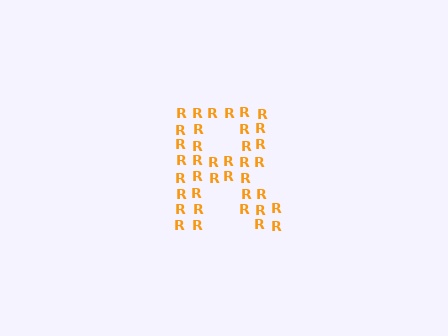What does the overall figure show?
The overall figure shows the letter R.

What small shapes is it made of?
It is made of small letter R's.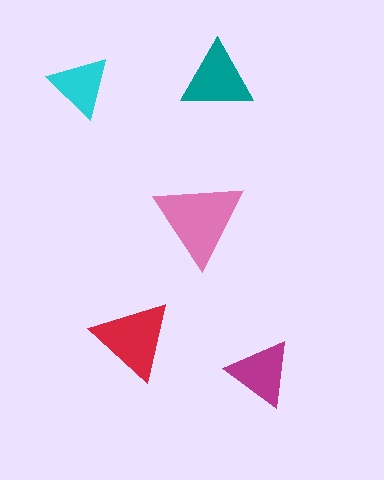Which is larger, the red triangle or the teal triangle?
The red one.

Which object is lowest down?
The magenta triangle is bottommost.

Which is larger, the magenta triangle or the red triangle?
The red one.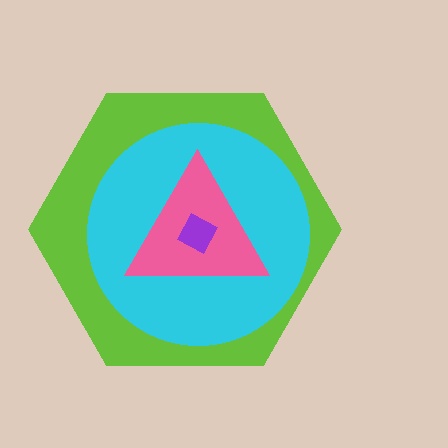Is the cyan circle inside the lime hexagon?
Yes.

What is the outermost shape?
The lime hexagon.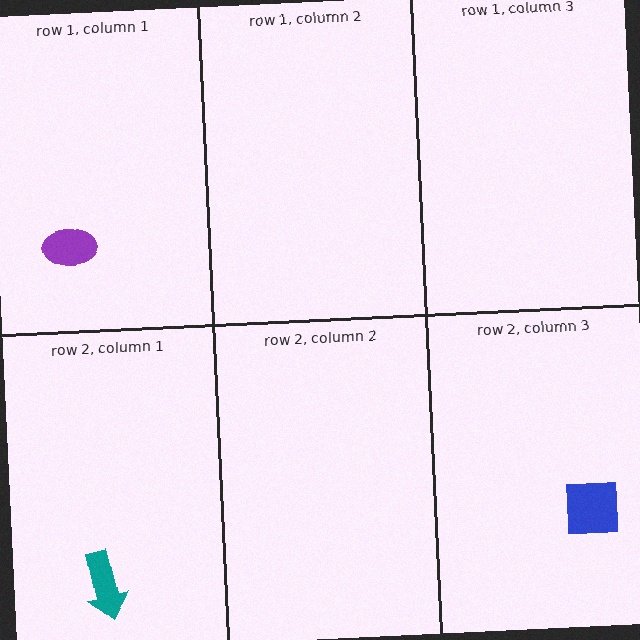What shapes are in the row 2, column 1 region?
The teal arrow.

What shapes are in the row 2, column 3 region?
The blue square.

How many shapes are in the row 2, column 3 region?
1.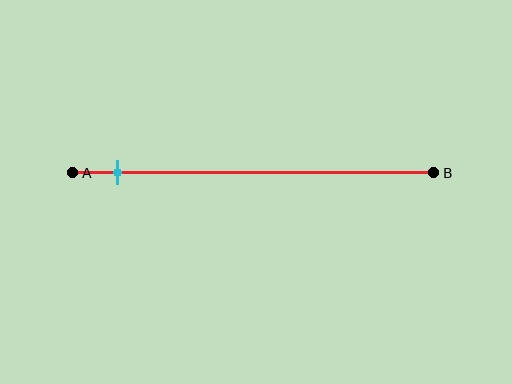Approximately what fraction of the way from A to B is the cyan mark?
The cyan mark is approximately 10% of the way from A to B.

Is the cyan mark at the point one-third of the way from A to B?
No, the mark is at about 10% from A, not at the 33% one-third point.